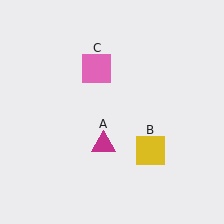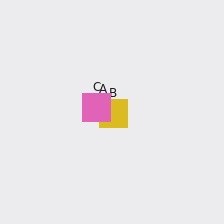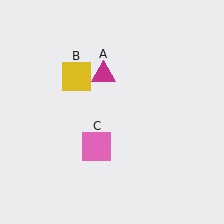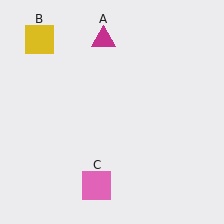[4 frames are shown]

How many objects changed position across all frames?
3 objects changed position: magenta triangle (object A), yellow square (object B), pink square (object C).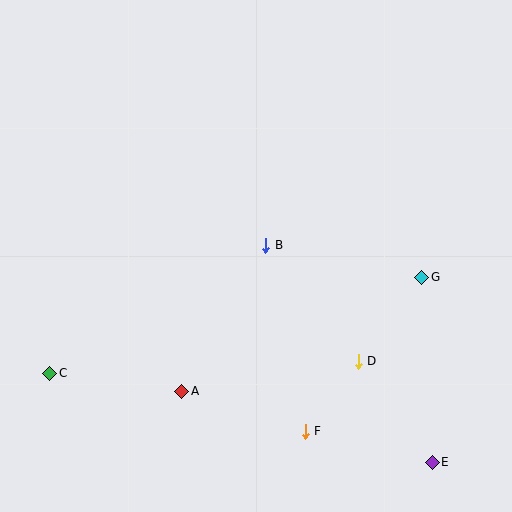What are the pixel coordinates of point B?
Point B is at (265, 245).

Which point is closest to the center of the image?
Point B at (265, 245) is closest to the center.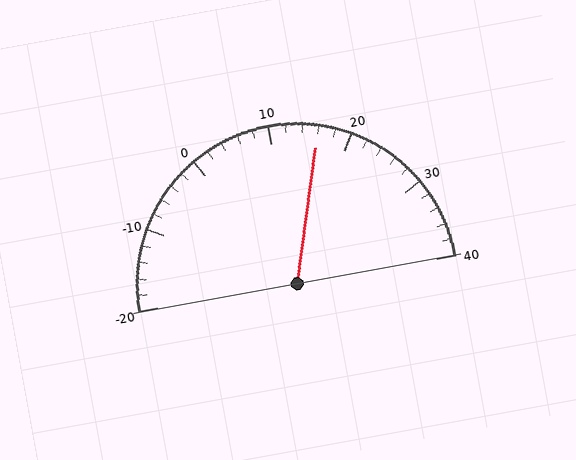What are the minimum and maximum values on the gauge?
The gauge ranges from -20 to 40.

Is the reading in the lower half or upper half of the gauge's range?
The reading is in the upper half of the range (-20 to 40).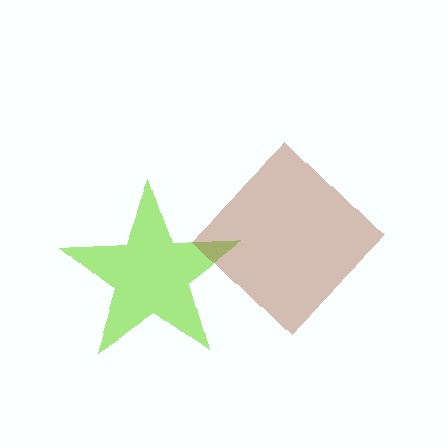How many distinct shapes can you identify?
There are 2 distinct shapes: a lime star, a brown diamond.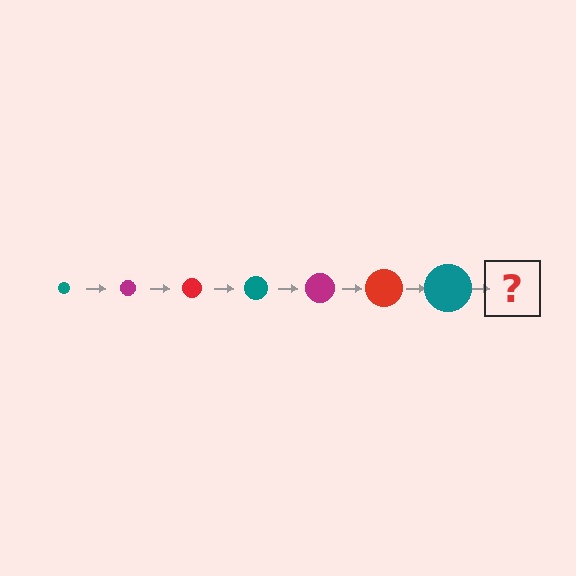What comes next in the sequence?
The next element should be a magenta circle, larger than the previous one.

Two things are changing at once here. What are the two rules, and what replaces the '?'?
The two rules are that the circle grows larger each step and the color cycles through teal, magenta, and red. The '?' should be a magenta circle, larger than the previous one.